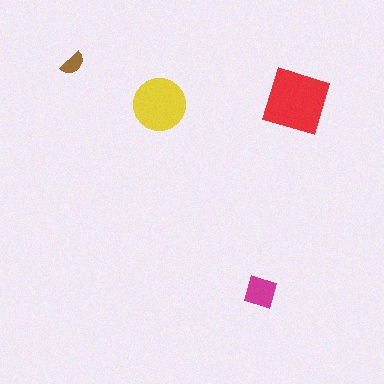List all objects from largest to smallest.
The red square, the yellow circle, the magenta diamond, the brown semicircle.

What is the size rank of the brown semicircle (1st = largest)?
4th.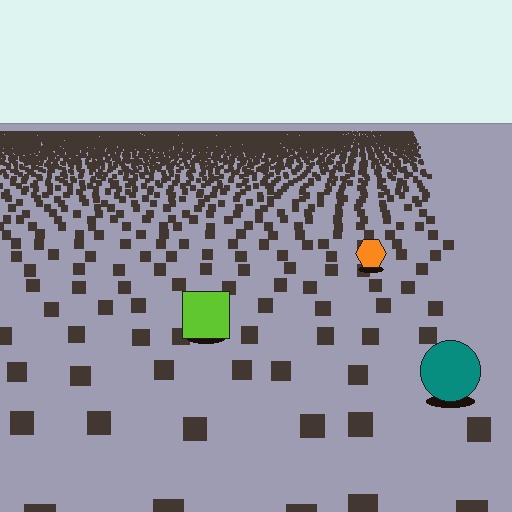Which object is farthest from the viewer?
The orange hexagon is farthest from the viewer. It appears smaller and the ground texture around it is denser.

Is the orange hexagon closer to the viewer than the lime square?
No. The lime square is closer — you can tell from the texture gradient: the ground texture is coarser near it.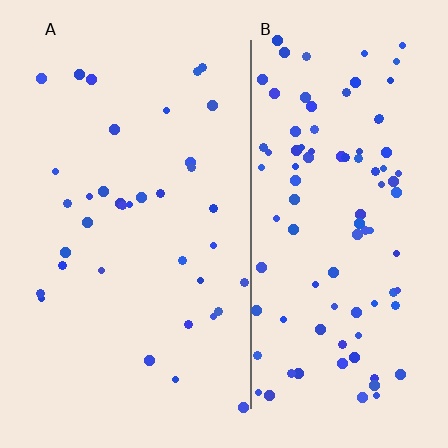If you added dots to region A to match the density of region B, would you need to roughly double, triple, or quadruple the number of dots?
Approximately triple.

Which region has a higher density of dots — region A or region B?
B (the right).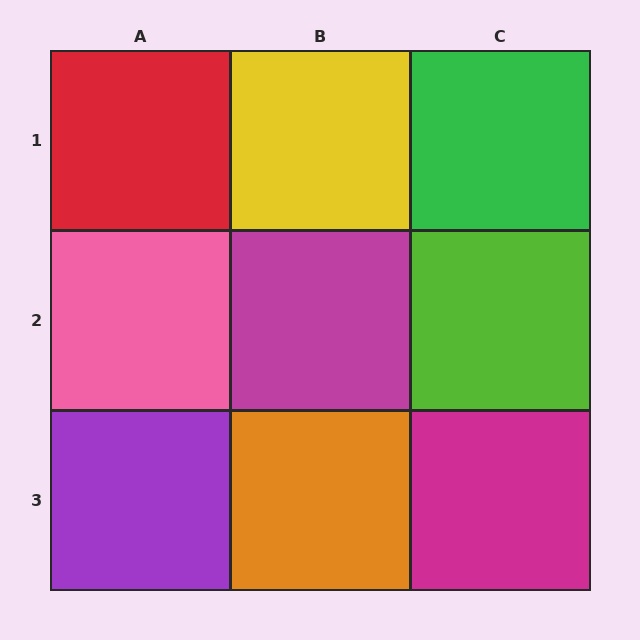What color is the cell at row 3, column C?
Magenta.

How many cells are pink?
1 cell is pink.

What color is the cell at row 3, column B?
Orange.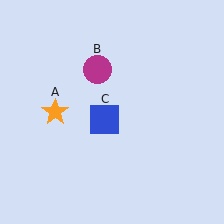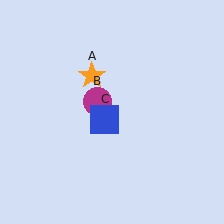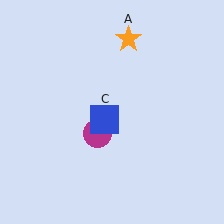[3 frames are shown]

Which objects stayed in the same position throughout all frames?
Blue square (object C) remained stationary.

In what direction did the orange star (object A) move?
The orange star (object A) moved up and to the right.